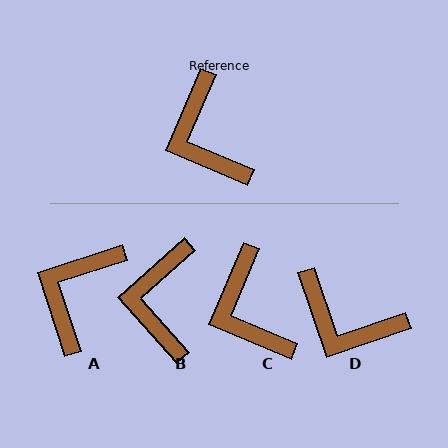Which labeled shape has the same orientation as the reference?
C.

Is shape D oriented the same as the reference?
No, it is off by about 42 degrees.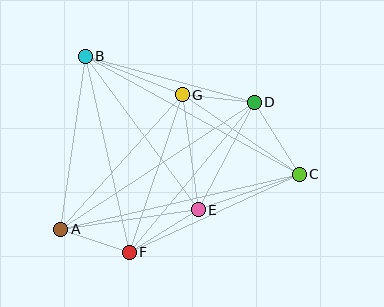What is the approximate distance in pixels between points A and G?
The distance between A and G is approximately 182 pixels.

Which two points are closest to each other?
Points D and G are closest to each other.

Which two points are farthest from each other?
Points A and C are farthest from each other.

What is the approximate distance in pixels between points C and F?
The distance between C and F is approximately 187 pixels.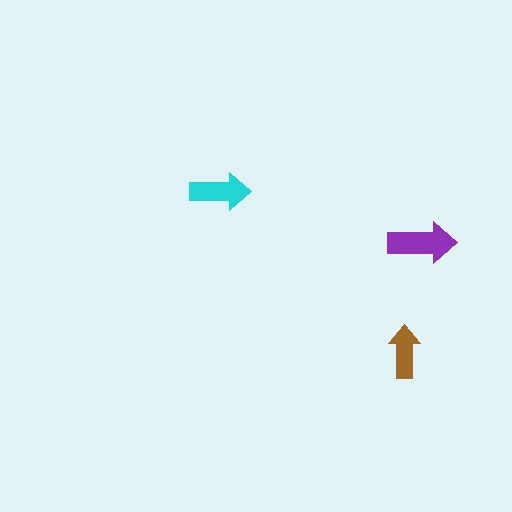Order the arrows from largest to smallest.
the purple one, the cyan one, the brown one.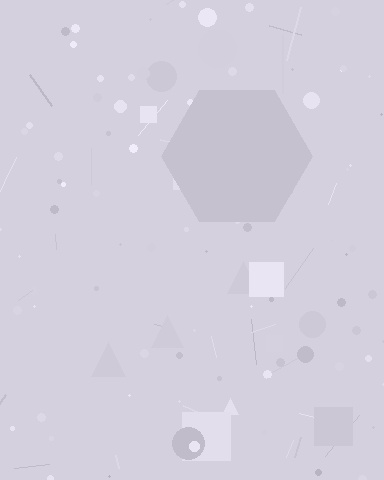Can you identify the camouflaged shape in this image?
The camouflaged shape is a hexagon.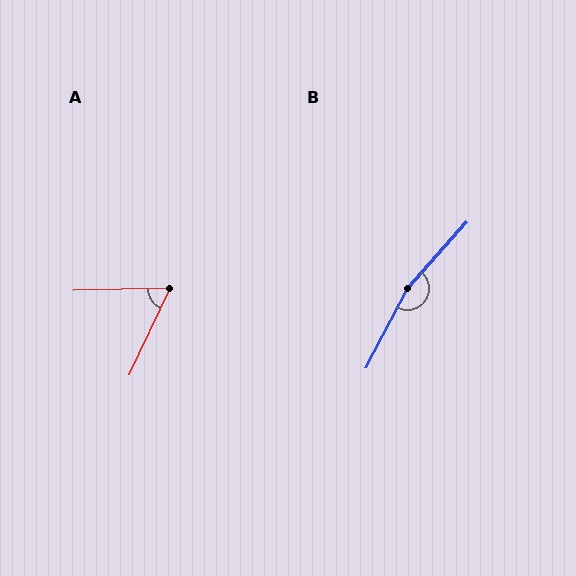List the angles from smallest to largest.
A (63°), B (166°).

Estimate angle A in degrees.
Approximately 63 degrees.